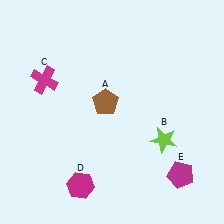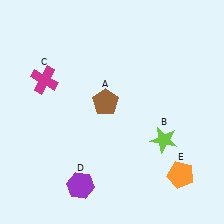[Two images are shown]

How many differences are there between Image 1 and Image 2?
There are 2 differences between the two images.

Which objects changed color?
D changed from magenta to purple. E changed from magenta to orange.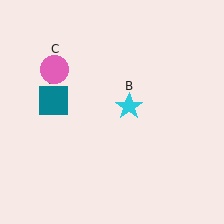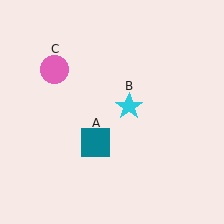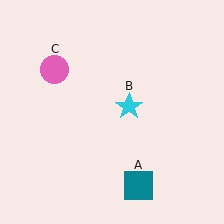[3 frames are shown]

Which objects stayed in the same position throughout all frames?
Cyan star (object B) and pink circle (object C) remained stationary.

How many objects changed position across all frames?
1 object changed position: teal square (object A).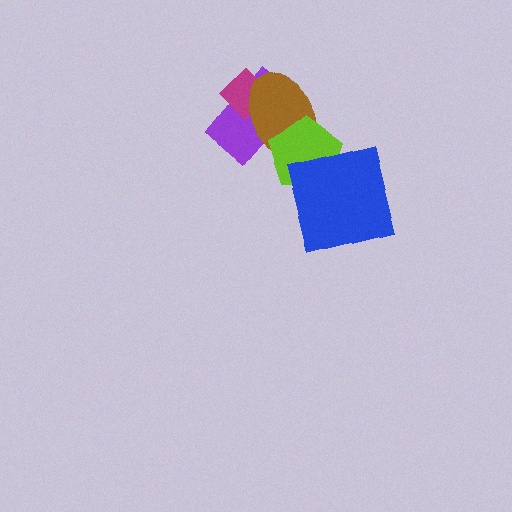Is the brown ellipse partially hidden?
Yes, it is partially covered by another shape.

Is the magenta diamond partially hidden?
Yes, it is partially covered by another shape.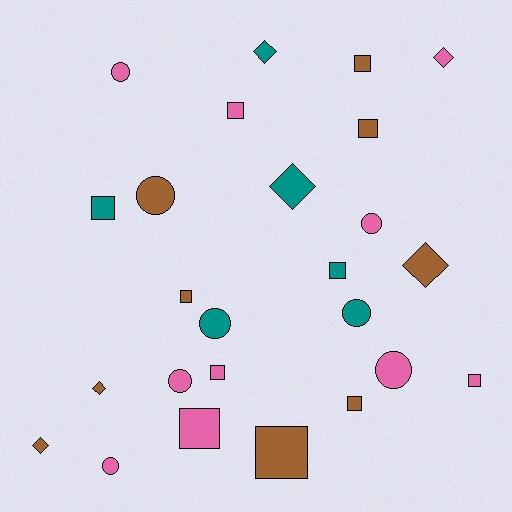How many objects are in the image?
There are 25 objects.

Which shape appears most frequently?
Square, with 11 objects.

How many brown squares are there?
There are 5 brown squares.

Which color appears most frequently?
Pink, with 10 objects.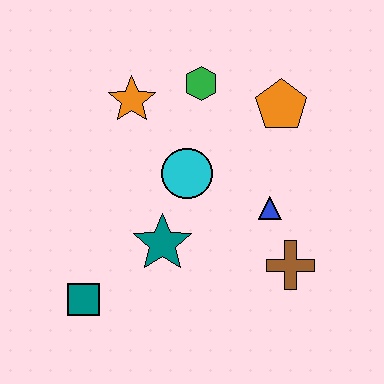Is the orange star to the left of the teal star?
Yes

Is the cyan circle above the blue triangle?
Yes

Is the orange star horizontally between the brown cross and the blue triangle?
No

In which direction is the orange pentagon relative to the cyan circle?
The orange pentagon is to the right of the cyan circle.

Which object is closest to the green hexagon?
The orange star is closest to the green hexagon.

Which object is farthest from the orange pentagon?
The teal square is farthest from the orange pentagon.